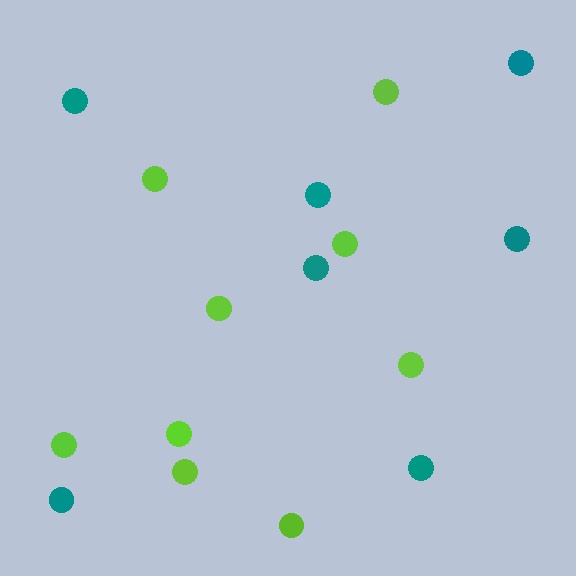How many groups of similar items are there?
There are 2 groups: one group of teal circles (7) and one group of lime circles (9).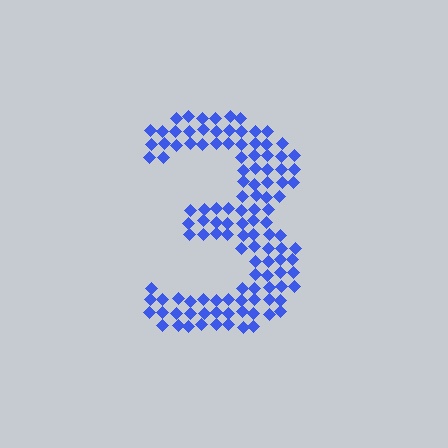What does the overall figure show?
The overall figure shows the digit 3.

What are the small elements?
The small elements are diamonds.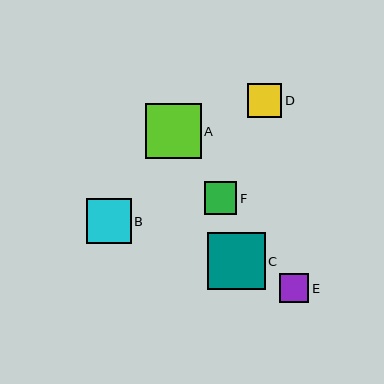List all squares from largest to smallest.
From largest to smallest: C, A, B, D, F, E.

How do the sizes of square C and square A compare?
Square C and square A are approximately the same size.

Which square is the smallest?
Square E is the smallest with a size of approximately 29 pixels.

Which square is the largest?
Square C is the largest with a size of approximately 58 pixels.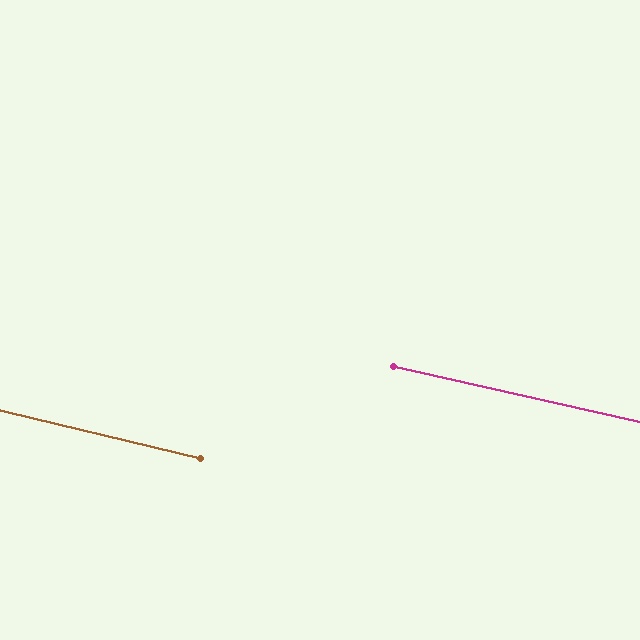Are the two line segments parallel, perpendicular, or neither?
Parallel — their directions differ by only 0.7°.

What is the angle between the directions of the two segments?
Approximately 1 degree.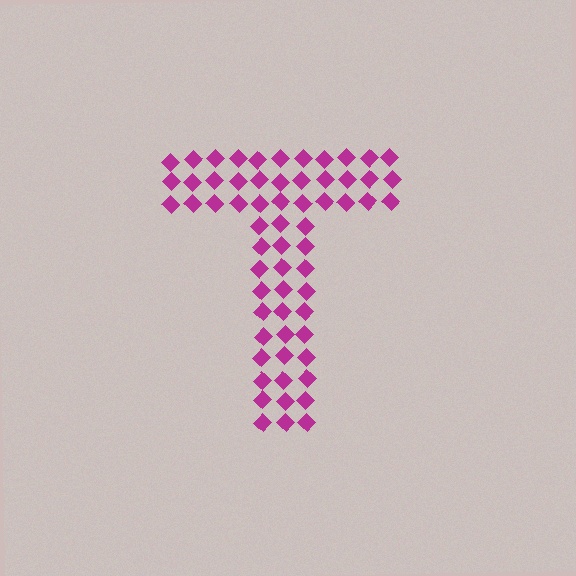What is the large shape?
The large shape is the letter T.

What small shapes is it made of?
It is made of small diamonds.